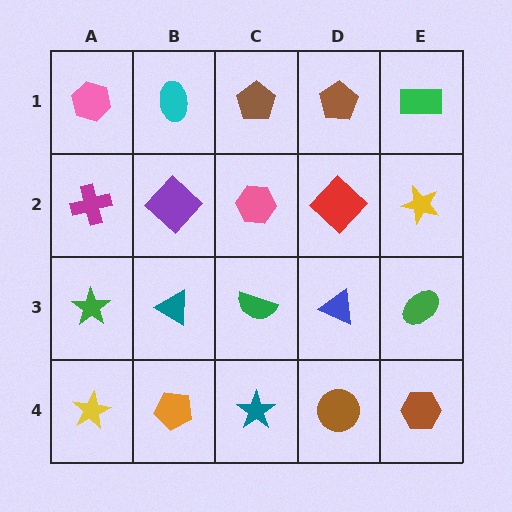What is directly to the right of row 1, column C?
A brown pentagon.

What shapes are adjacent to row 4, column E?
A green ellipse (row 3, column E), a brown circle (row 4, column D).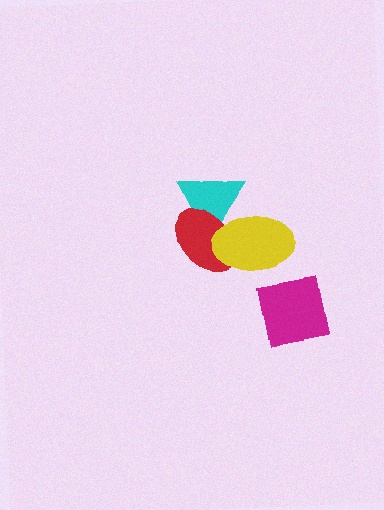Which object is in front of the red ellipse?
The yellow ellipse is in front of the red ellipse.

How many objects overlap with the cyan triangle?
2 objects overlap with the cyan triangle.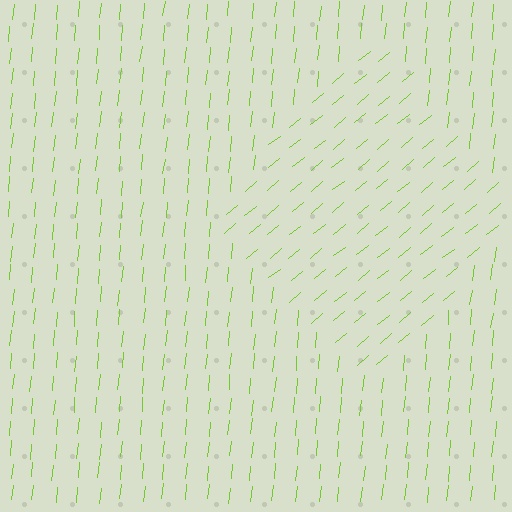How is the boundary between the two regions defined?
The boundary is defined purely by a change in line orientation (approximately 45 degrees difference). All lines are the same color and thickness.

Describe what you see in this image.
The image is filled with small lime line segments. A diamond region in the image has lines oriented differently from the surrounding lines, creating a visible texture boundary.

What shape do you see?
I see a diamond.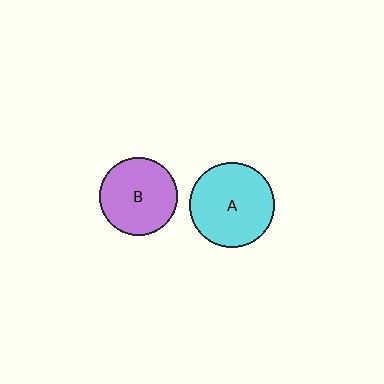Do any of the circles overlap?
No, none of the circles overlap.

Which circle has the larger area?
Circle A (cyan).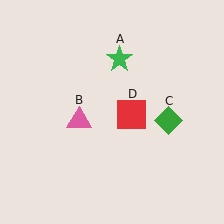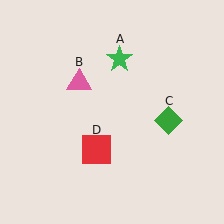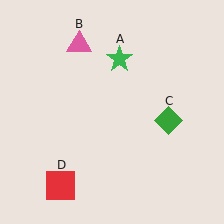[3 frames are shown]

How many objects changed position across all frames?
2 objects changed position: pink triangle (object B), red square (object D).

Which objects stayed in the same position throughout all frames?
Green star (object A) and green diamond (object C) remained stationary.